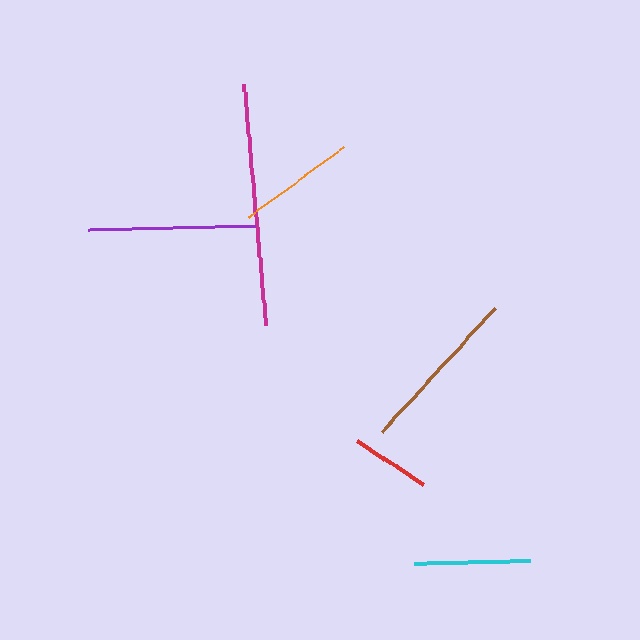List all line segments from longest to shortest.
From longest to shortest: magenta, brown, purple, orange, cyan, red.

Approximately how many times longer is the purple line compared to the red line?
The purple line is approximately 2.1 times the length of the red line.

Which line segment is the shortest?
The red line is the shortest at approximately 79 pixels.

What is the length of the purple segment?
The purple segment is approximately 167 pixels long.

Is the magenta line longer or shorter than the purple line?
The magenta line is longer than the purple line.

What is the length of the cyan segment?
The cyan segment is approximately 116 pixels long.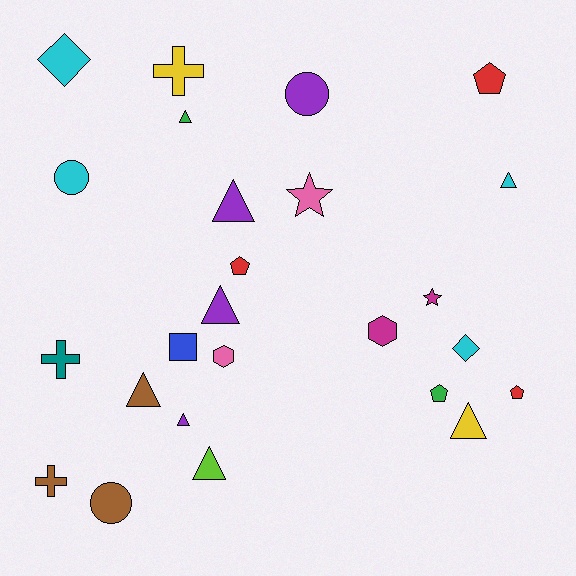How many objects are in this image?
There are 25 objects.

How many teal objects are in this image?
There is 1 teal object.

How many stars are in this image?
There are 2 stars.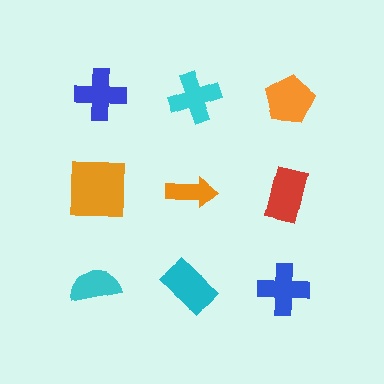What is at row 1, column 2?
A cyan cross.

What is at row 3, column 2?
A cyan rectangle.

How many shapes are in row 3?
3 shapes.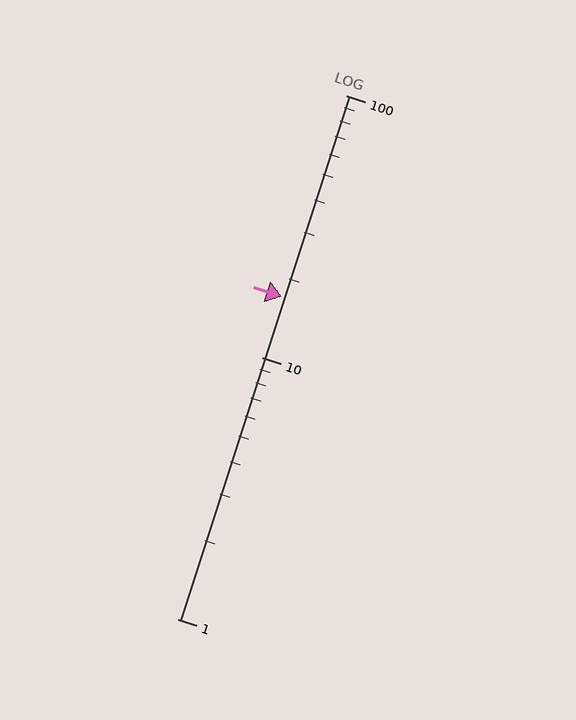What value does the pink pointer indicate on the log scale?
The pointer indicates approximately 17.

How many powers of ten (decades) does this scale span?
The scale spans 2 decades, from 1 to 100.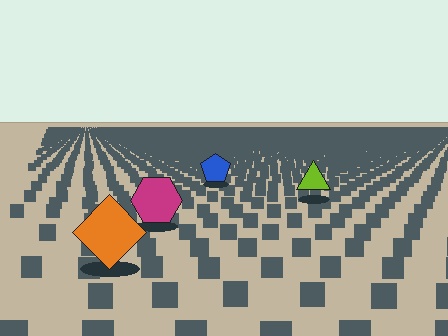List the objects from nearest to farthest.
From nearest to farthest: the orange diamond, the magenta hexagon, the lime triangle, the blue pentagon.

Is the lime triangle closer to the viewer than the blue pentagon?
Yes. The lime triangle is closer — you can tell from the texture gradient: the ground texture is coarser near it.